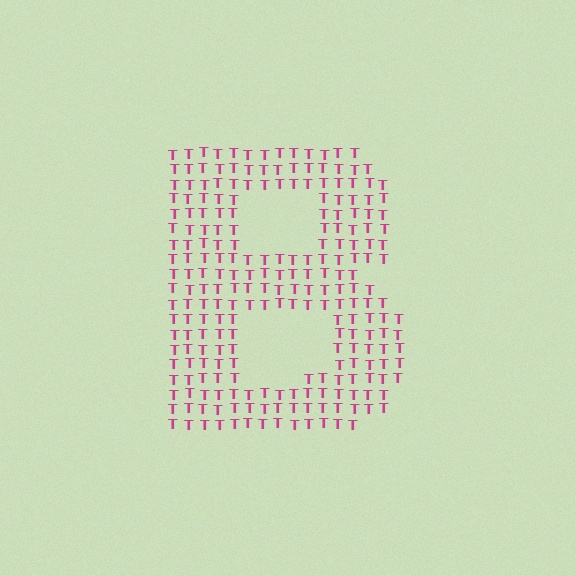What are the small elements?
The small elements are letter T's.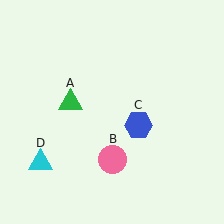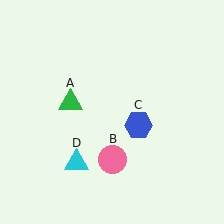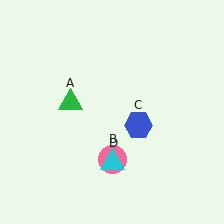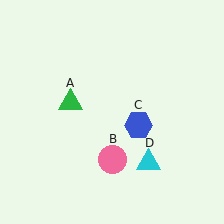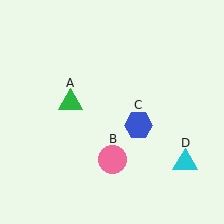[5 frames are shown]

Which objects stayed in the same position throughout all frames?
Green triangle (object A) and pink circle (object B) and blue hexagon (object C) remained stationary.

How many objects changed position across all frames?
1 object changed position: cyan triangle (object D).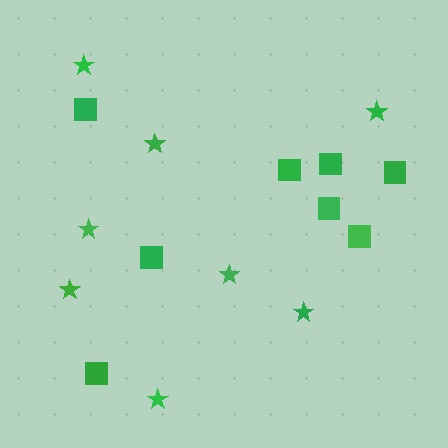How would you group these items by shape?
There are 2 groups: one group of squares (8) and one group of stars (8).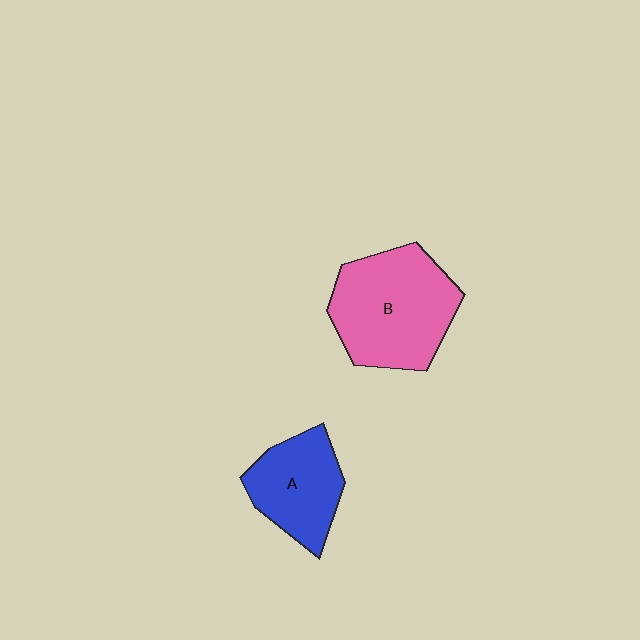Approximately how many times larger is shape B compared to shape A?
Approximately 1.5 times.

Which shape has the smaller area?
Shape A (blue).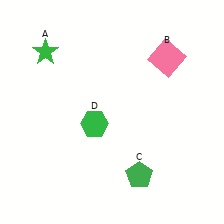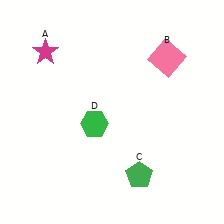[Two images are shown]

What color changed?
The star (A) changed from green in Image 1 to magenta in Image 2.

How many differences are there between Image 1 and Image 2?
There is 1 difference between the two images.